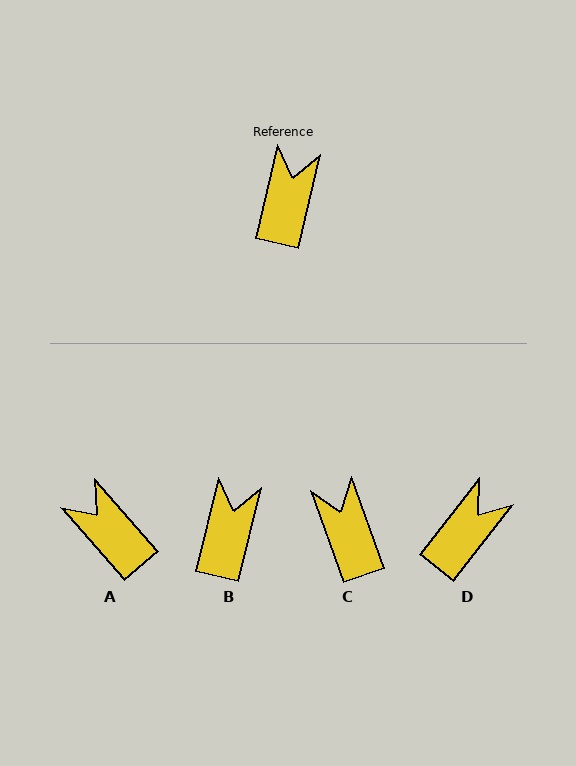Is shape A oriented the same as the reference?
No, it is off by about 54 degrees.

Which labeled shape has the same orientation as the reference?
B.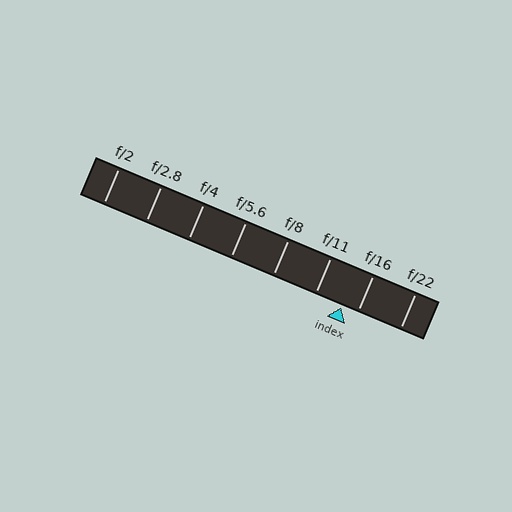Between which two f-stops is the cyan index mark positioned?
The index mark is between f/11 and f/16.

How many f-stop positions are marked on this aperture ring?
There are 8 f-stop positions marked.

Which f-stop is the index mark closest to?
The index mark is closest to f/16.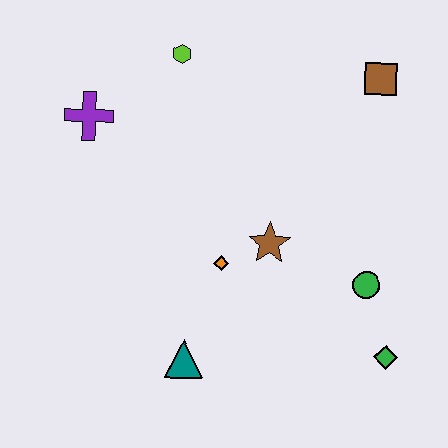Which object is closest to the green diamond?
The green circle is closest to the green diamond.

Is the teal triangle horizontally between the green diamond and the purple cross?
Yes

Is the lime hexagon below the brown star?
No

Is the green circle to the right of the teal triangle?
Yes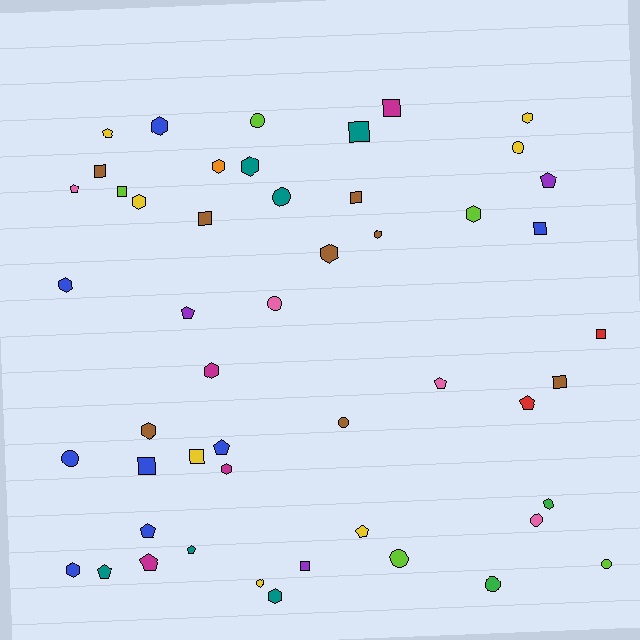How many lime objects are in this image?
There are 5 lime objects.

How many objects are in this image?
There are 50 objects.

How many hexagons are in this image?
There are 16 hexagons.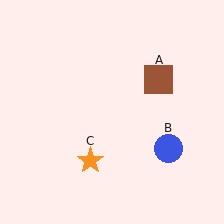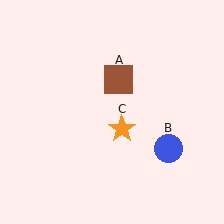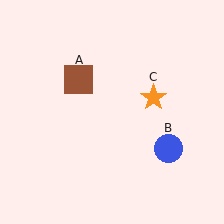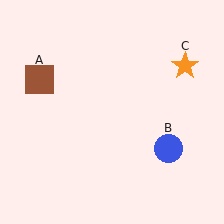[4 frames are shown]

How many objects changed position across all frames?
2 objects changed position: brown square (object A), orange star (object C).